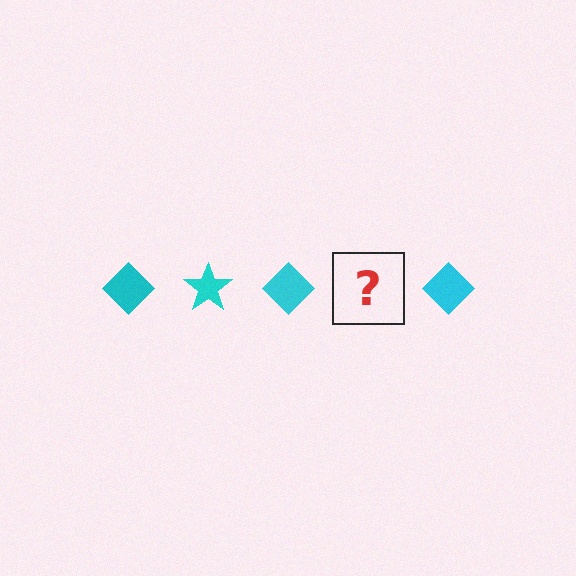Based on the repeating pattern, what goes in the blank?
The blank should be a cyan star.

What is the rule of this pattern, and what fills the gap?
The rule is that the pattern cycles through diamond, star shapes in cyan. The gap should be filled with a cyan star.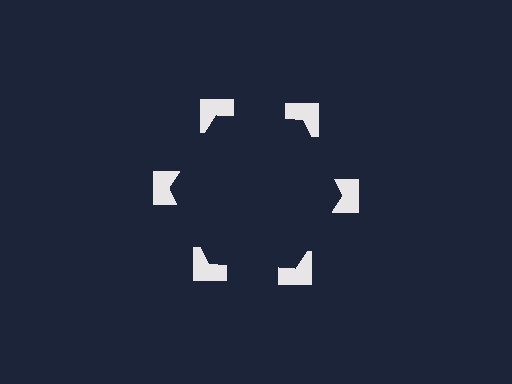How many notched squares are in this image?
There are 6 — one at each vertex of the illusory hexagon.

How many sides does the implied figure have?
6 sides.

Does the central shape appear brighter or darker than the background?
It typically appears slightly darker than the background, even though no actual brightness change is drawn.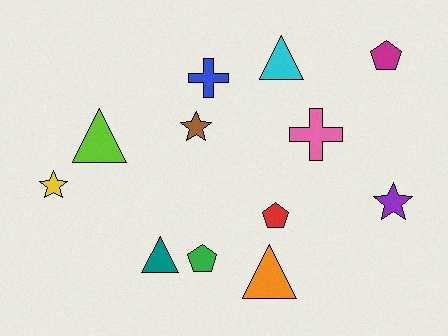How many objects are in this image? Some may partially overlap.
There are 12 objects.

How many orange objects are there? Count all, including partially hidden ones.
There is 1 orange object.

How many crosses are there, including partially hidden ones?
There are 2 crosses.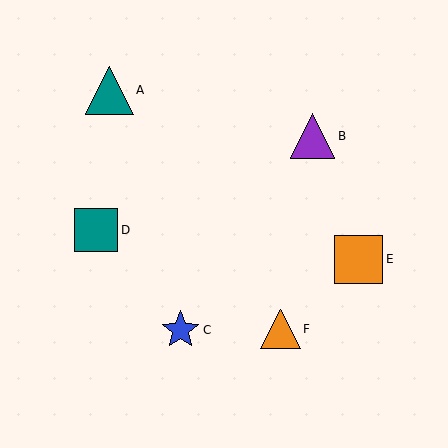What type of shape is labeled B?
Shape B is a purple triangle.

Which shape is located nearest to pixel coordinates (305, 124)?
The purple triangle (labeled B) at (312, 136) is nearest to that location.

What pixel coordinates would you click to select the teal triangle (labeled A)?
Click at (109, 90) to select the teal triangle A.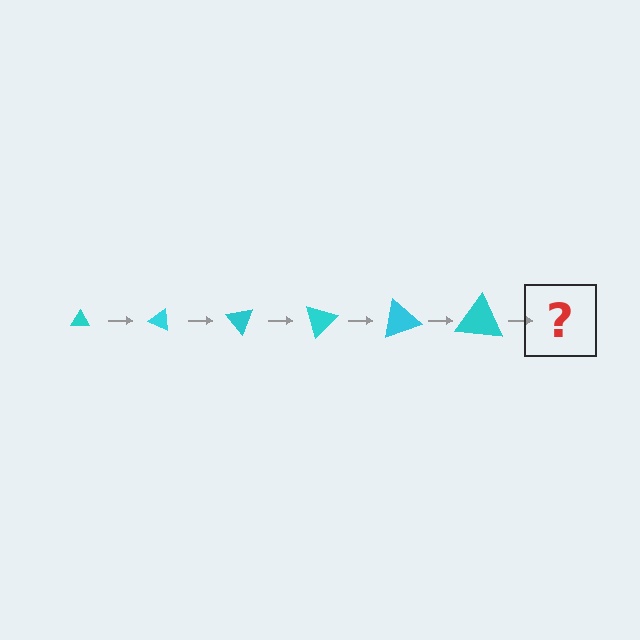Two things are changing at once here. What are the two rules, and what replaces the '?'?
The two rules are that the triangle grows larger each step and it rotates 25 degrees each step. The '?' should be a triangle, larger than the previous one and rotated 150 degrees from the start.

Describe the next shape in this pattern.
It should be a triangle, larger than the previous one and rotated 150 degrees from the start.